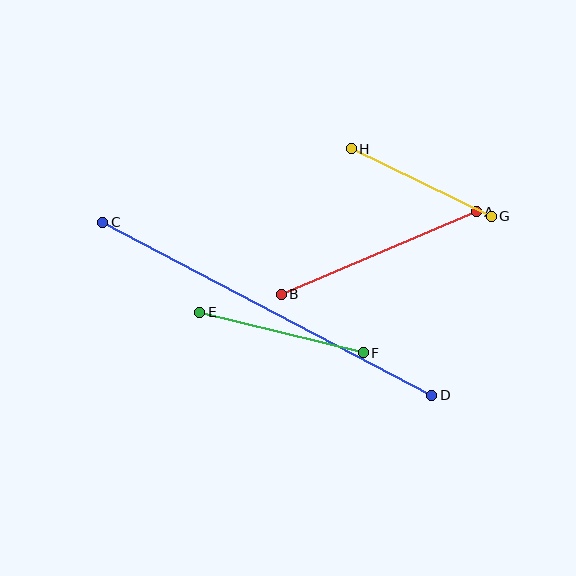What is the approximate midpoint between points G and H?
The midpoint is at approximately (421, 183) pixels.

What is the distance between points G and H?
The distance is approximately 156 pixels.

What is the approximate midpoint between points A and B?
The midpoint is at approximately (379, 253) pixels.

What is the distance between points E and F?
The distance is approximately 168 pixels.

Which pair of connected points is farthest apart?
Points C and D are farthest apart.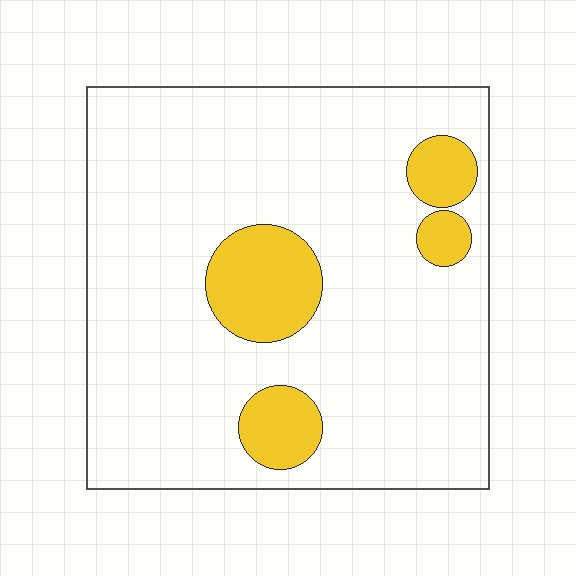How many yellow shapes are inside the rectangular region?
4.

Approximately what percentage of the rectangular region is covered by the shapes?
Approximately 15%.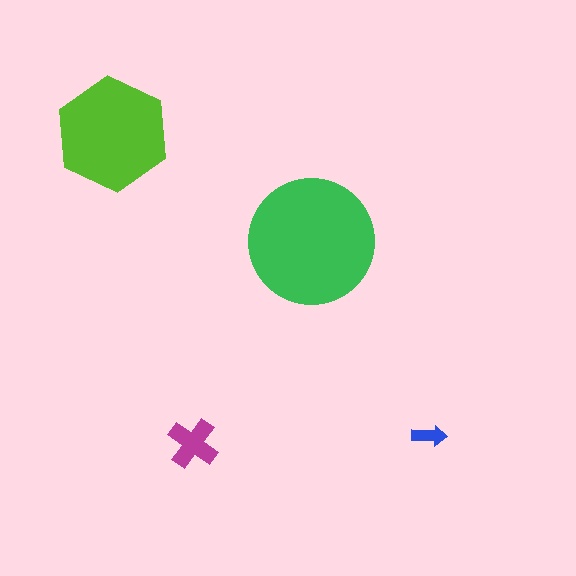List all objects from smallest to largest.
The blue arrow, the magenta cross, the lime hexagon, the green circle.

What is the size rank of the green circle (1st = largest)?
1st.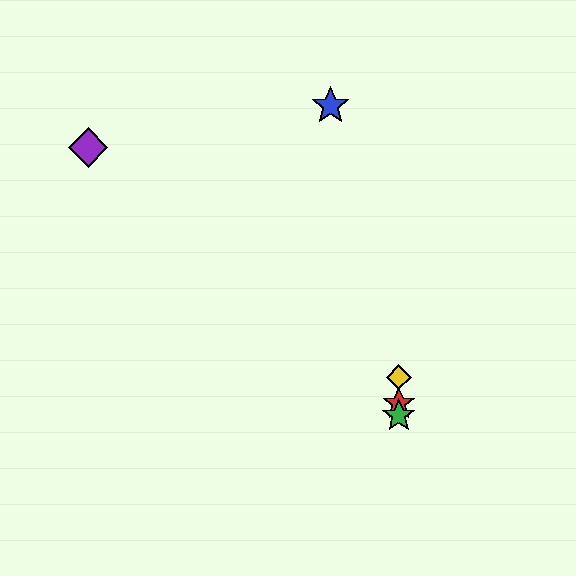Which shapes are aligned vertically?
The red star, the green star, the yellow diamond are aligned vertically.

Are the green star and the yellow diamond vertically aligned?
Yes, both are at x≈399.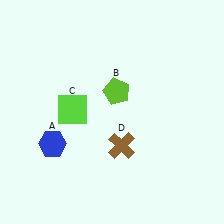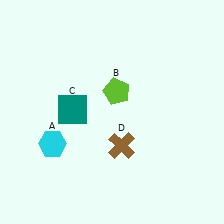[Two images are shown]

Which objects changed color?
A changed from blue to cyan. C changed from lime to teal.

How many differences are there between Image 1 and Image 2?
There are 2 differences between the two images.